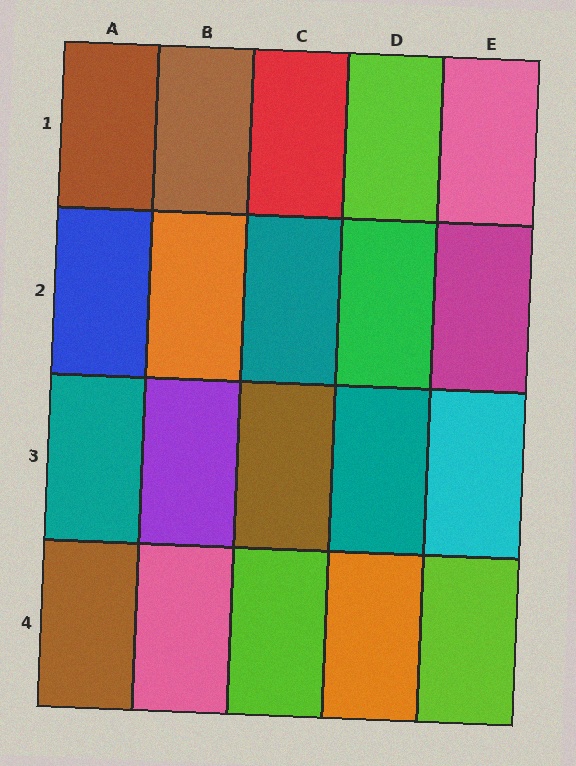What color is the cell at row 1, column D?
Lime.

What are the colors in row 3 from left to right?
Teal, purple, brown, teal, cyan.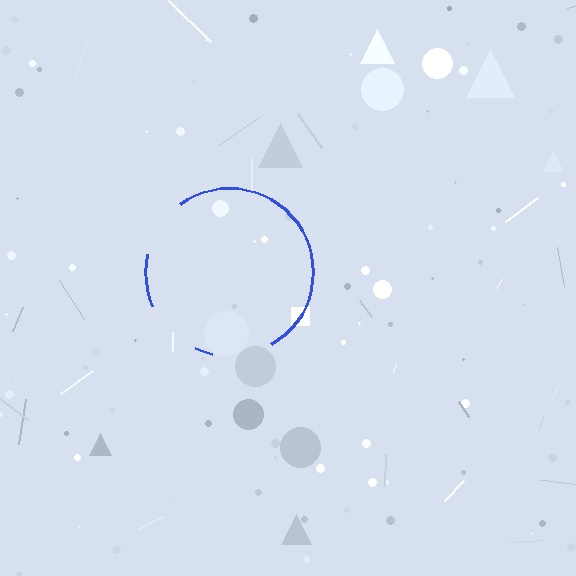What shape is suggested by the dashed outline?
The dashed outline suggests a circle.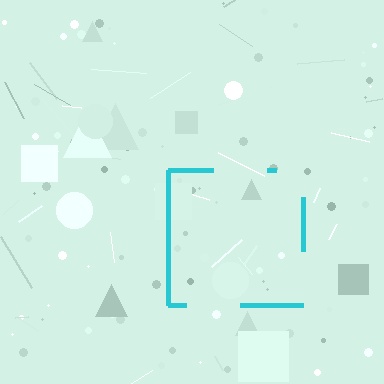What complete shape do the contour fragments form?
The contour fragments form a square.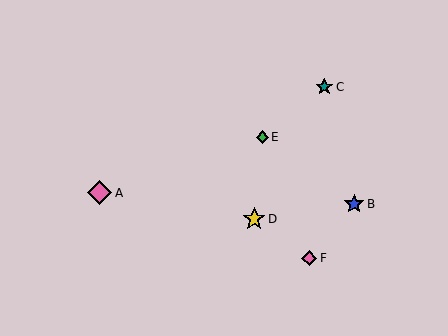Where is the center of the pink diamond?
The center of the pink diamond is at (100, 193).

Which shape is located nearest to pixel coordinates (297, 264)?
The pink diamond (labeled F) at (309, 258) is nearest to that location.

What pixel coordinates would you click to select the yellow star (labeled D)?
Click at (254, 219) to select the yellow star D.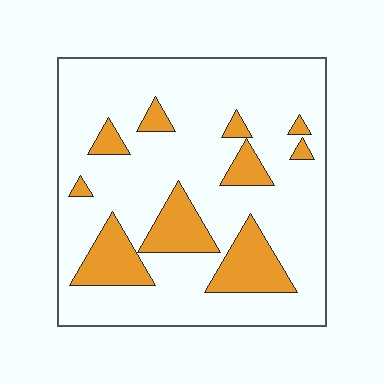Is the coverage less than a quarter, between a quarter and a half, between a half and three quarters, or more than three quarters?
Less than a quarter.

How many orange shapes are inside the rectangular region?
10.